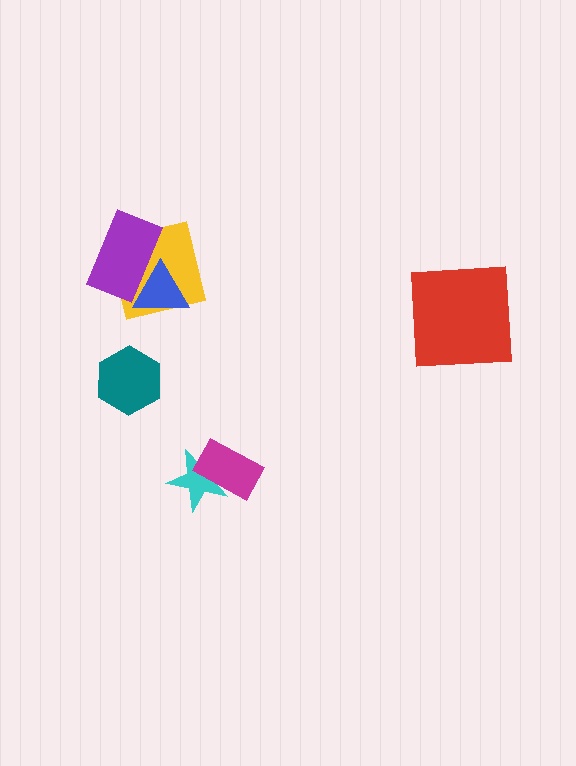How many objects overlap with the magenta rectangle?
1 object overlaps with the magenta rectangle.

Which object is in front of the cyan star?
The magenta rectangle is in front of the cyan star.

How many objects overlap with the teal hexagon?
0 objects overlap with the teal hexagon.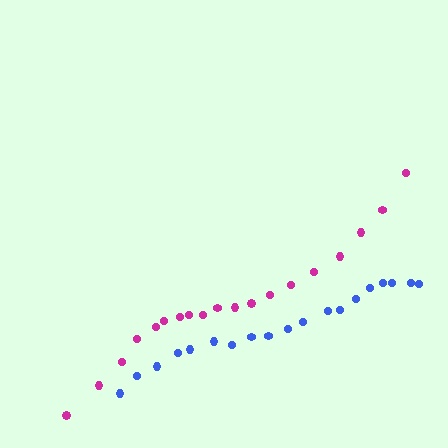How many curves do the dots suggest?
There are 2 distinct paths.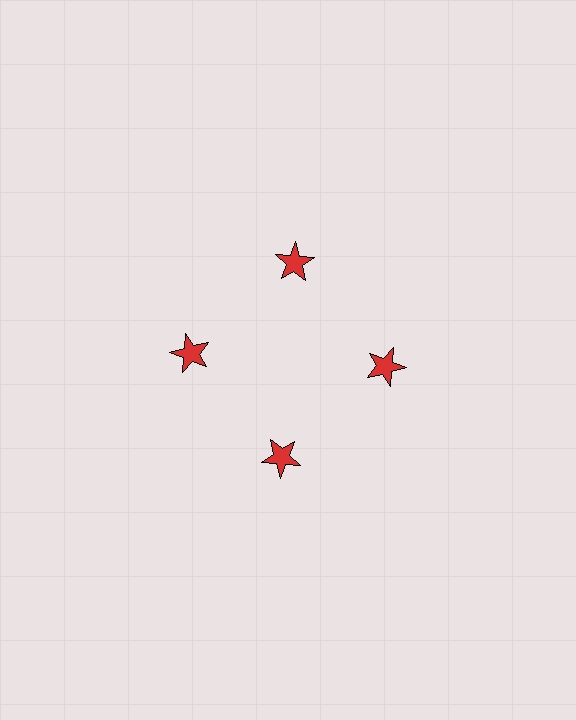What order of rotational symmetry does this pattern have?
This pattern has 4-fold rotational symmetry.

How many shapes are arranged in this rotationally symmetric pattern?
There are 4 shapes, arranged in 4 groups of 1.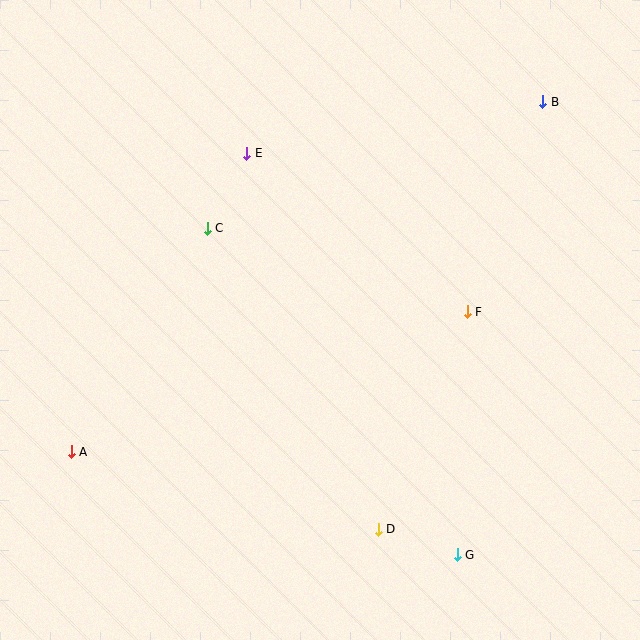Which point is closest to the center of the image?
Point C at (207, 228) is closest to the center.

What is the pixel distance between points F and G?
The distance between F and G is 243 pixels.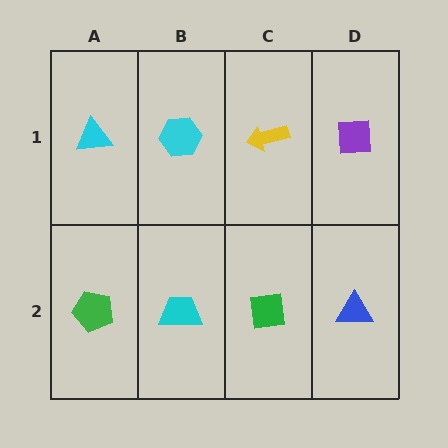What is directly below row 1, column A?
A green pentagon.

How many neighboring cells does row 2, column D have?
2.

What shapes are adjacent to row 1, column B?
A cyan trapezoid (row 2, column B), a cyan triangle (row 1, column A), a yellow arrow (row 1, column C).